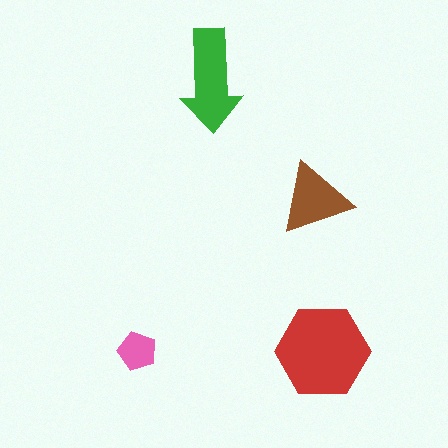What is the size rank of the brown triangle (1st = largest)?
3rd.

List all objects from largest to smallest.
The red hexagon, the green arrow, the brown triangle, the pink pentagon.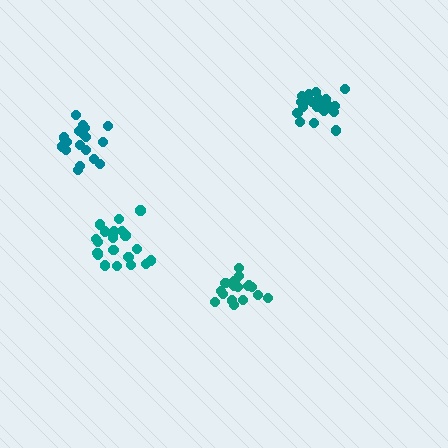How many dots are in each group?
Group 1: 17 dots, Group 2: 21 dots, Group 3: 21 dots, Group 4: 18 dots (77 total).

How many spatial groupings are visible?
There are 4 spatial groupings.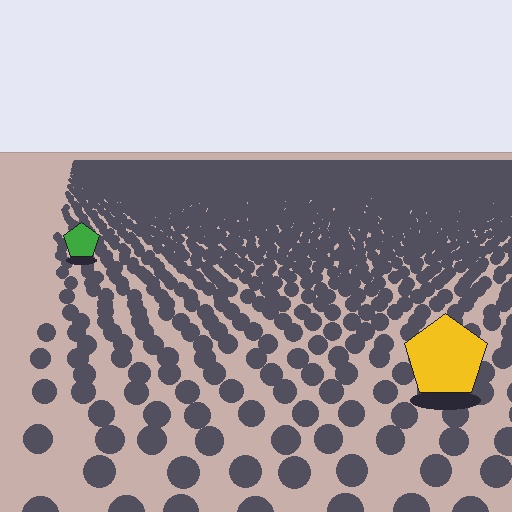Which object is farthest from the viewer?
The green pentagon is farthest from the viewer. It appears smaller and the ground texture around it is denser.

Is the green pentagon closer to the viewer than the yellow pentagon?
No. The yellow pentagon is closer — you can tell from the texture gradient: the ground texture is coarser near it.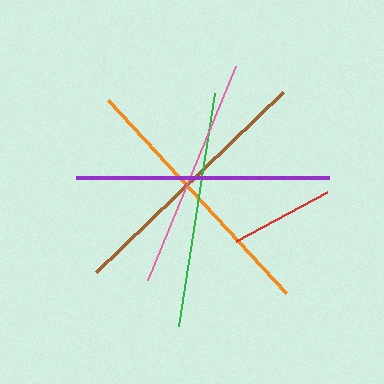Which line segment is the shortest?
The red line is the shortest at approximately 103 pixels.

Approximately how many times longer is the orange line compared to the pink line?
The orange line is approximately 1.1 times the length of the pink line.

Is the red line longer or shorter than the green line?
The green line is longer than the red line.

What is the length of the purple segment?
The purple segment is approximately 253 pixels long.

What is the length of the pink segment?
The pink segment is approximately 232 pixels long.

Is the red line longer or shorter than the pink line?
The pink line is longer than the red line.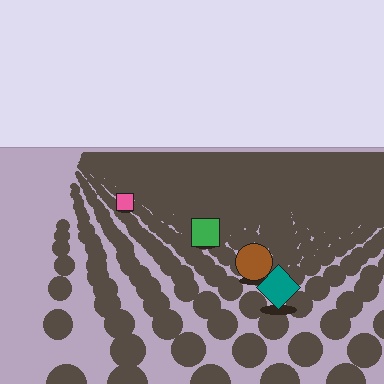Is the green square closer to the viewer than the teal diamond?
No. The teal diamond is closer — you can tell from the texture gradient: the ground texture is coarser near it.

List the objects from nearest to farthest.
From nearest to farthest: the teal diamond, the brown circle, the green square, the pink square.